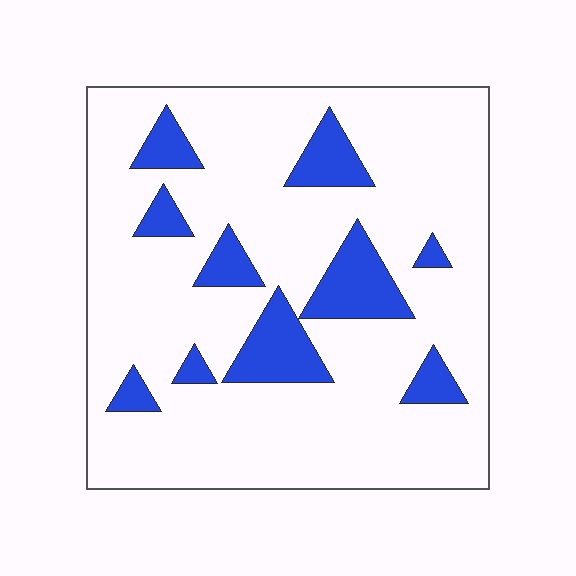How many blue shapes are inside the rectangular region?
10.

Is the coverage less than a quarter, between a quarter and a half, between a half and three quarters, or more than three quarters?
Less than a quarter.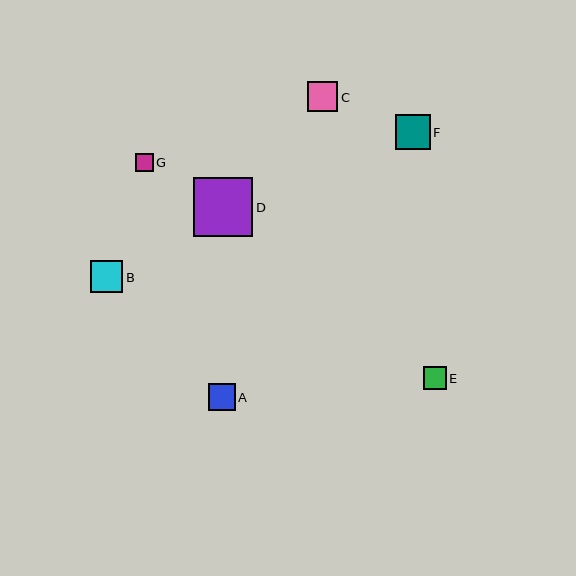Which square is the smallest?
Square G is the smallest with a size of approximately 18 pixels.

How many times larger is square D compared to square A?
Square D is approximately 2.2 times the size of square A.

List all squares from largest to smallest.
From largest to smallest: D, F, B, C, A, E, G.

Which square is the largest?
Square D is the largest with a size of approximately 60 pixels.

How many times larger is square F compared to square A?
Square F is approximately 1.3 times the size of square A.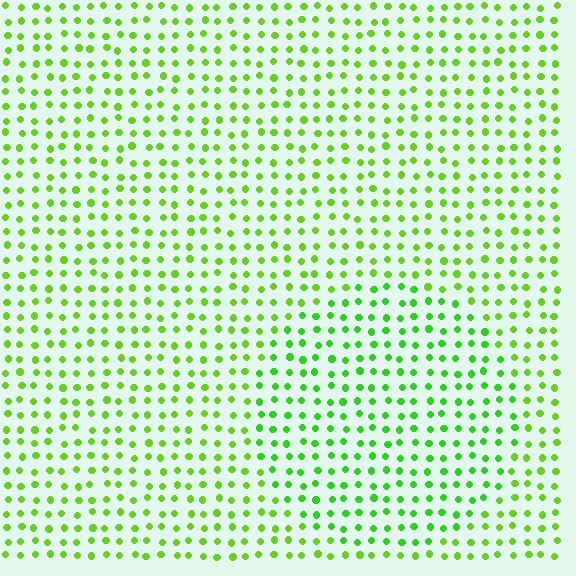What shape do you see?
I see a circle.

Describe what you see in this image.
The image is filled with small lime elements in a uniform arrangement. A circle-shaped region is visible where the elements are tinted to a slightly different hue, forming a subtle color boundary.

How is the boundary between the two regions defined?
The boundary is defined purely by a slight shift in hue (about 20 degrees). Spacing, size, and orientation are identical on both sides.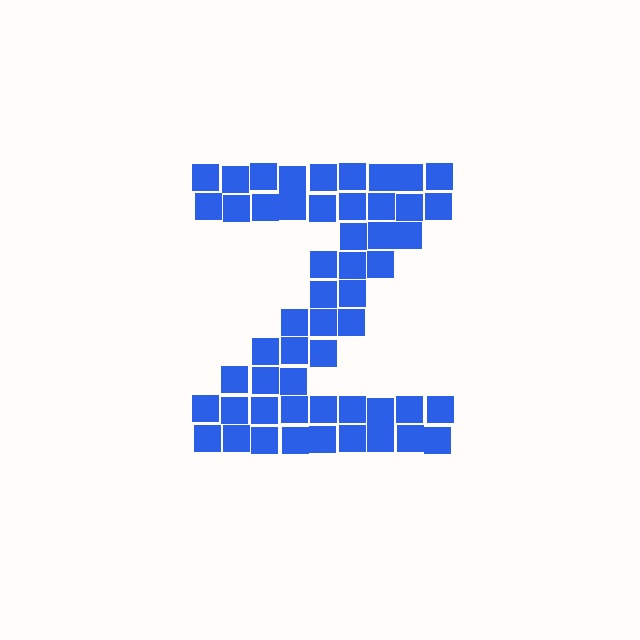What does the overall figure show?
The overall figure shows the letter Z.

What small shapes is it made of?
It is made of small squares.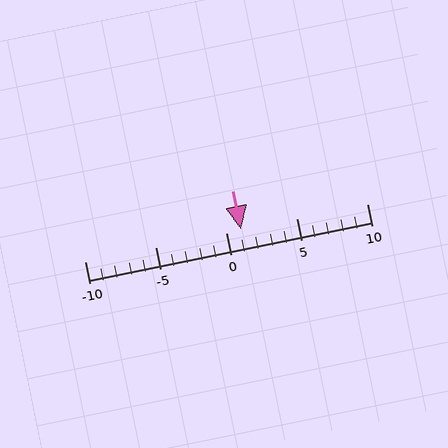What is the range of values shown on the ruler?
The ruler shows values from -10 to 10.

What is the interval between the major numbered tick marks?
The major tick marks are spaced 5 units apart.